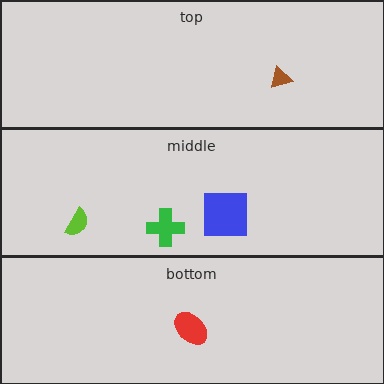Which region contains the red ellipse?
The bottom region.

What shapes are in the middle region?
The green cross, the blue square, the lime semicircle.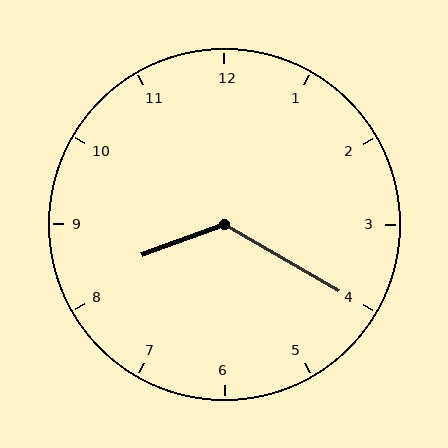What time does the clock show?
8:20.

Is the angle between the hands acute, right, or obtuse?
It is obtuse.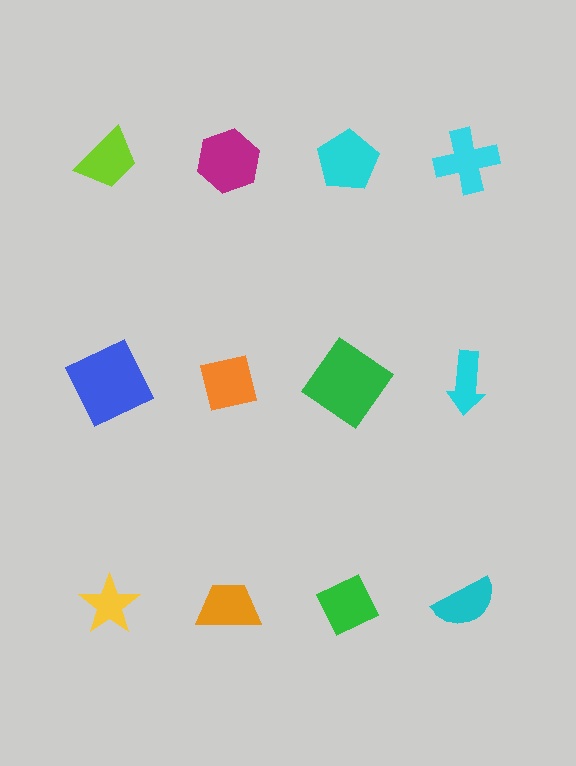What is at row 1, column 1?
A lime trapezoid.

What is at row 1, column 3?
A cyan pentagon.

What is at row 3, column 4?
A cyan semicircle.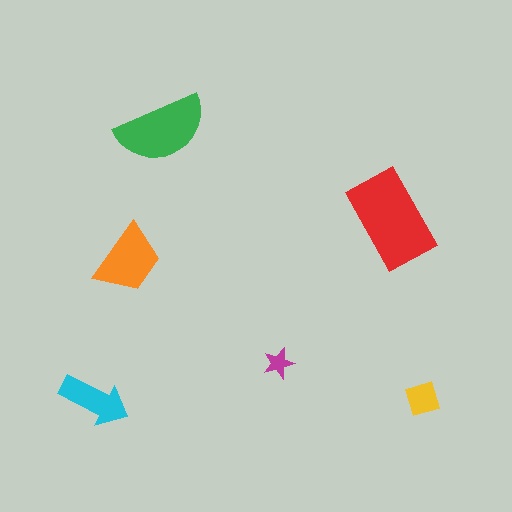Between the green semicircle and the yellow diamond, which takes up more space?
The green semicircle.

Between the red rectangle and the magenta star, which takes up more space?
The red rectangle.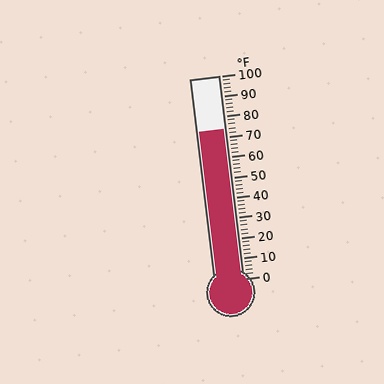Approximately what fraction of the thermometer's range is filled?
The thermometer is filled to approximately 75% of its range.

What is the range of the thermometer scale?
The thermometer scale ranges from 0°F to 100°F.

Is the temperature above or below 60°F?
The temperature is above 60°F.